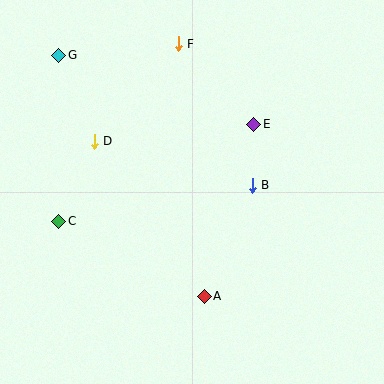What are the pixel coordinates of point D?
Point D is at (94, 141).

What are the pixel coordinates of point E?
Point E is at (254, 124).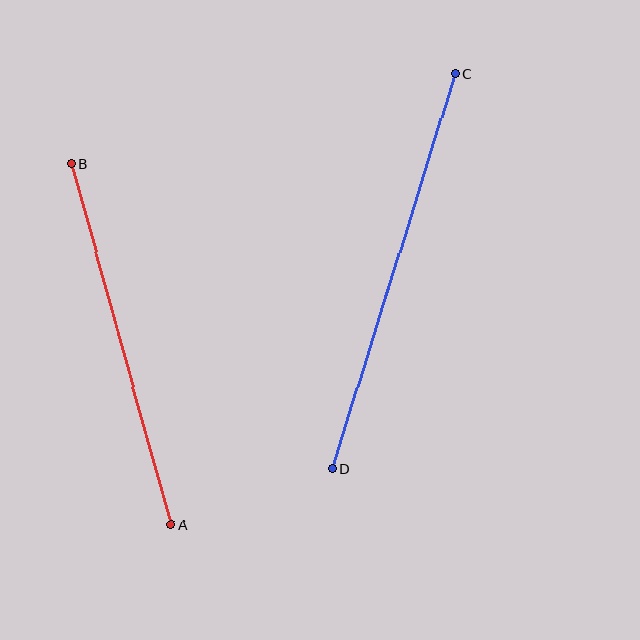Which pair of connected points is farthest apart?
Points C and D are farthest apart.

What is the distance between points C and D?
The distance is approximately 414 pixels.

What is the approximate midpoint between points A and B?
The midpoint is at approximately (121, 344) pixels.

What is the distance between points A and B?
The distance is approximately 375 pixels.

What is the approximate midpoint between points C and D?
The midpoint is at approximately (394, 271) pixels.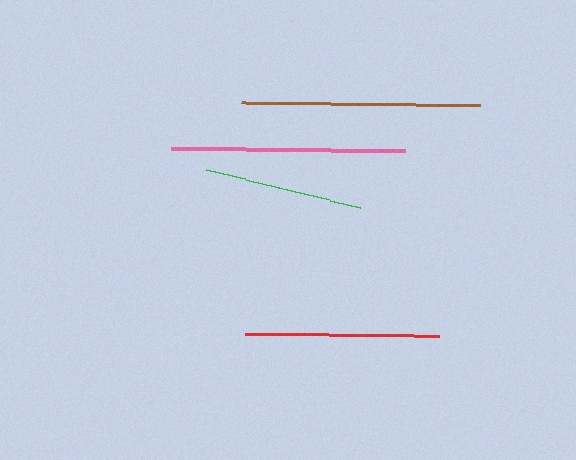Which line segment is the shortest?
The green line is the shortest at approximately 159 pixels.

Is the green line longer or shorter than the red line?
The red line is longer than the green line.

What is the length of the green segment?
The green segment is approximately 159 pixels long.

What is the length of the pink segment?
The pink segment is approximately 233 pixels long.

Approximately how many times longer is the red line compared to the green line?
The red line is approximately 1.2 times the length of the green line.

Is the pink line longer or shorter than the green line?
The pink line is longer than the green line.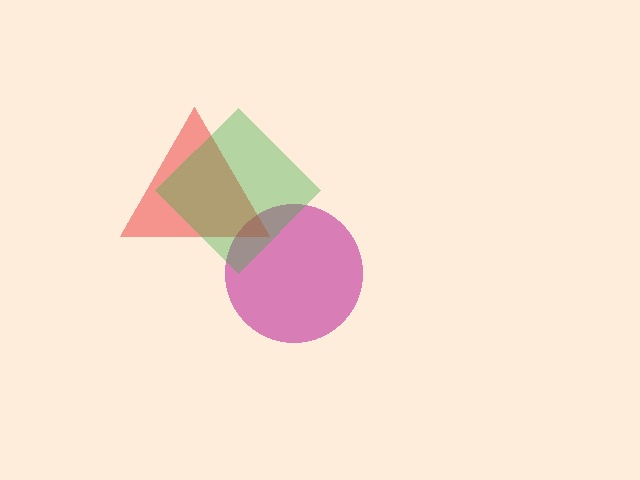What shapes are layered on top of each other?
The layered shapes are: a magenta circle, a red triangle, a green diamond.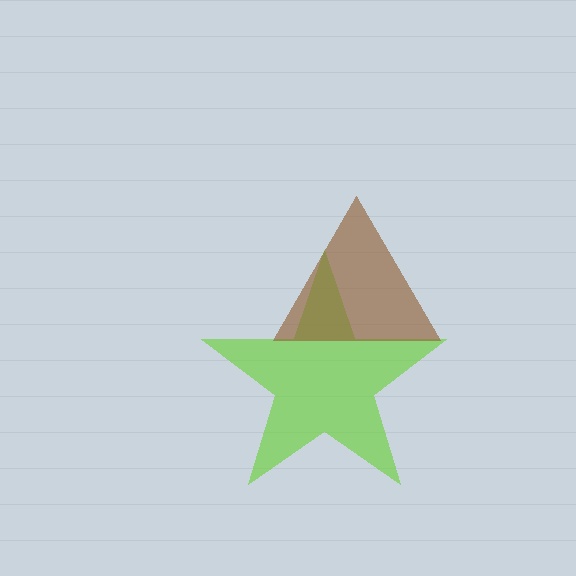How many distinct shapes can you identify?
There are 2 distinct shapes: a lime star, a brown triangle.